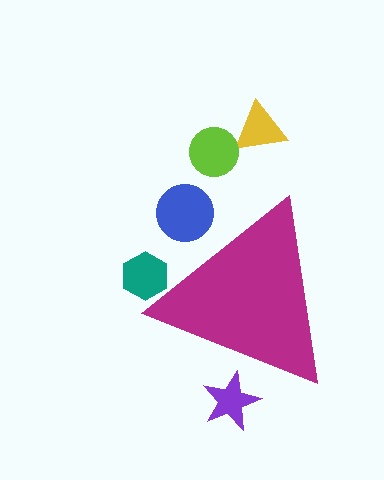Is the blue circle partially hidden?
Yes, the blue circle is partially hidden behind the magenta triangle.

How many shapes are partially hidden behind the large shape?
3 shapes are partially hidden.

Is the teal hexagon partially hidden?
Yes, the teal hexagon is partially hidden behind the magenta triangle.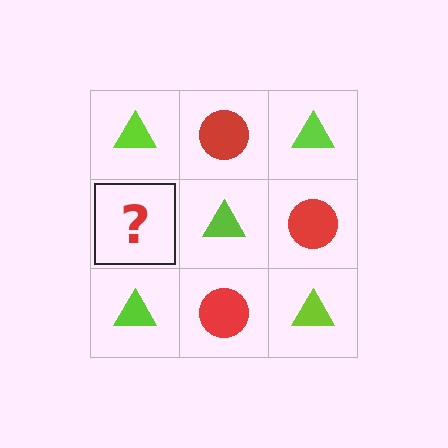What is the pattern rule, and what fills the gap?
The rule is that it alternates lime triangle and red circle in a checkerboard pattern. The gap should be filled with a red circle.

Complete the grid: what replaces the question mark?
The question mark should be replaced with a red circle.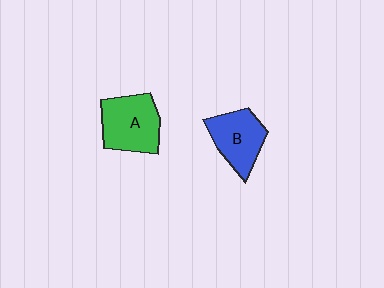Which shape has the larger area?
Shape A (green).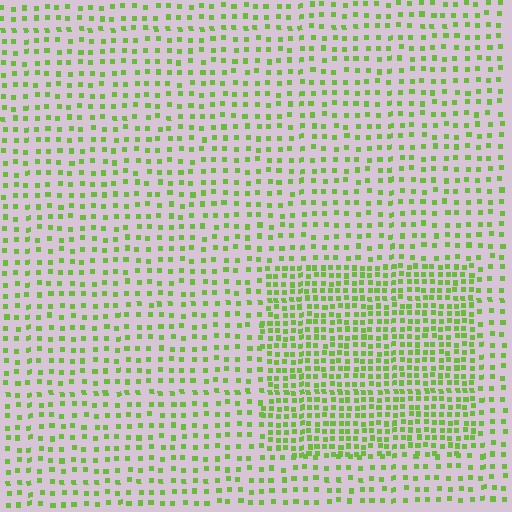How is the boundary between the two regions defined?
The boundary is defined by a change in element density (approximately 2.0x ratio). All elements are the same color, size, and shape.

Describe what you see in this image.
The image contains small lime elements arranged at two different densities. A rectangle-shaped region is visible where the elements are more densely packed than the surrounding area.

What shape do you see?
I see a rectangle.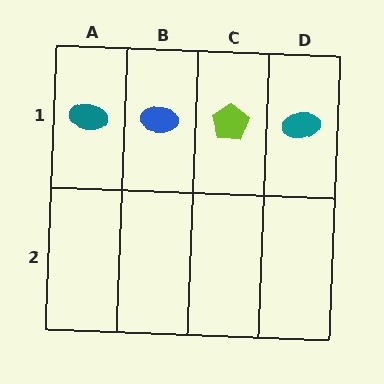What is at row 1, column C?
A lime pentagon.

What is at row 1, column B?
A blue ellipse.